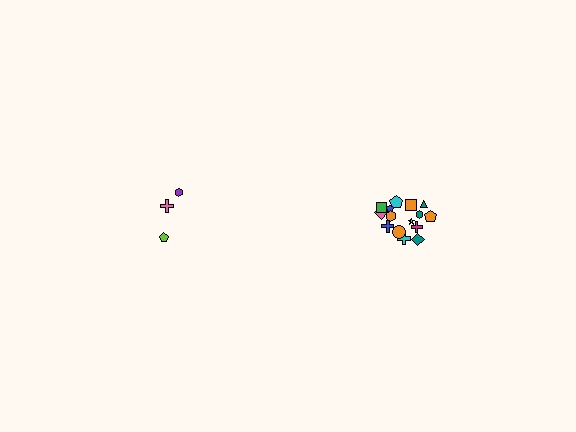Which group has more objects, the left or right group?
The right group.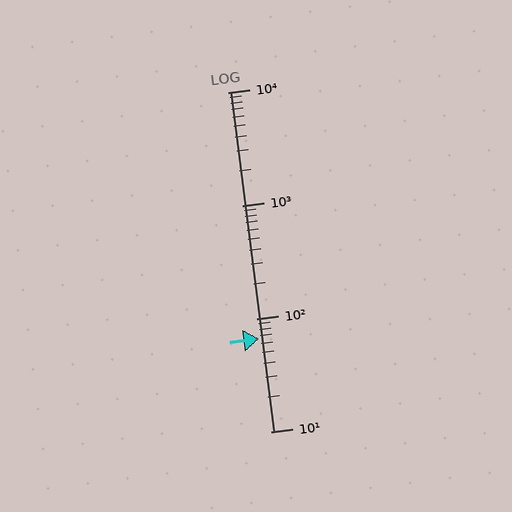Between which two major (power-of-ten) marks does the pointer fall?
The pointer is between 10 and 100.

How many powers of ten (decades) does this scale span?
The scale spans 3 decades, from 10 to 10000.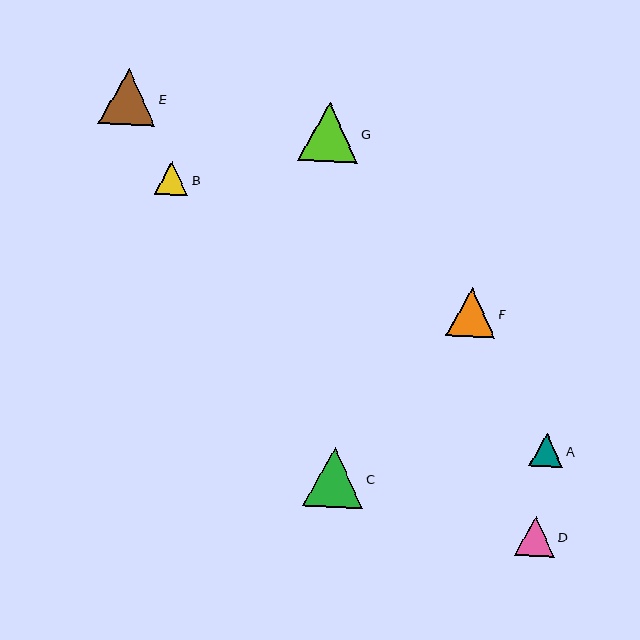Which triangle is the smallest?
Triangle B is the smallest with a size of approximately 34 pixels.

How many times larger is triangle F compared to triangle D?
Triangle F is approximately 1.2 times the size of triangle D.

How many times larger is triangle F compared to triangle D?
Triangle F is approximately 1.2 times the size of triangle D.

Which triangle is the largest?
Triangle C is the largest with a size of approximately 60 pixels.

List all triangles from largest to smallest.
From largest to smallest: C, G, E, F, D, A, B.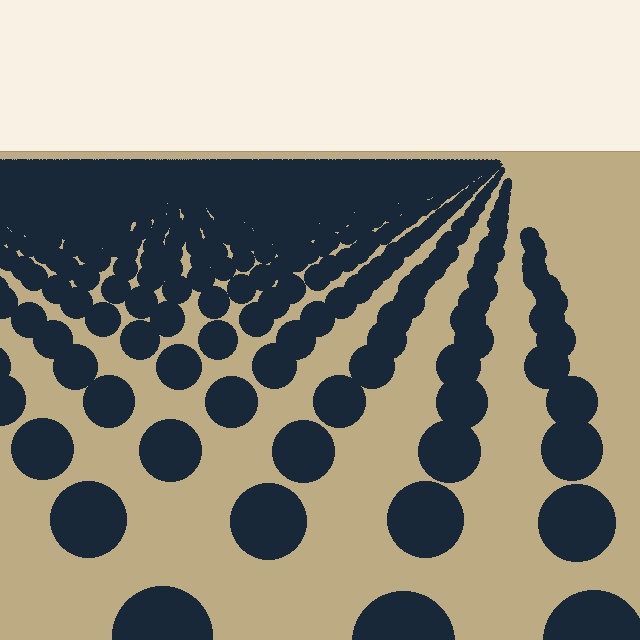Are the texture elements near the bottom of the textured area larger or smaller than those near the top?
Larger. Near the bottom, elements are closer to the viewer and appear at a bigger on-screen size.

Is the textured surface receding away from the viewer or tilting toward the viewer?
The surface is receding away from the viewer. Texture elements get smaller and denser toward the top.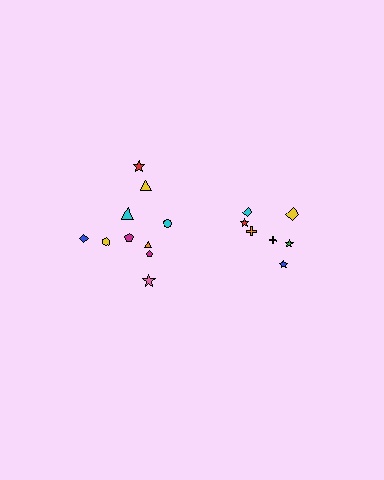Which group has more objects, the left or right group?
The left group.